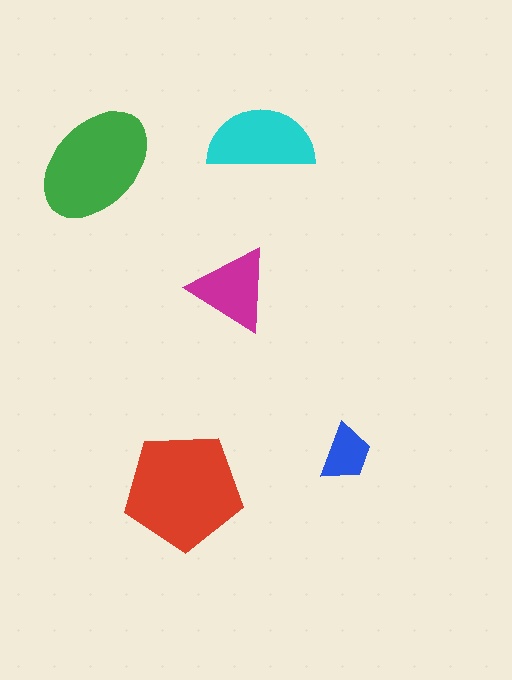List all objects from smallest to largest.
The blue trapezoid, the magenta triangle, the cyan semicircle, the green ellipse, the red pentagon.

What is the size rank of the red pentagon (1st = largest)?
1st.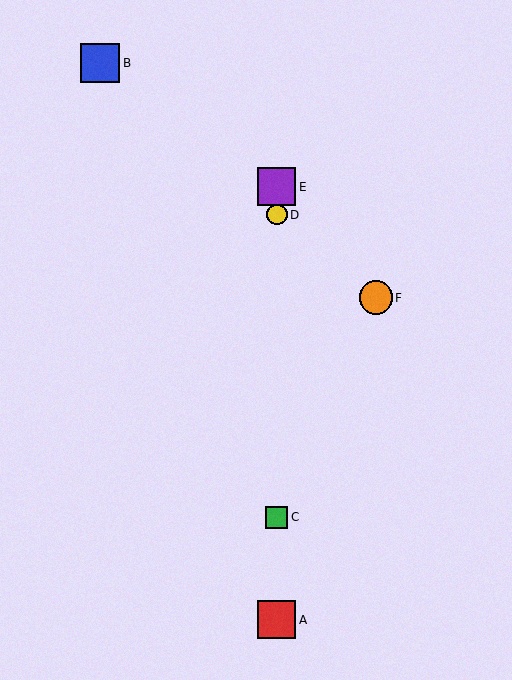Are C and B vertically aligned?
No, C is at x≈277 and B is at x≈100.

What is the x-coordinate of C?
Object C is at x≈277.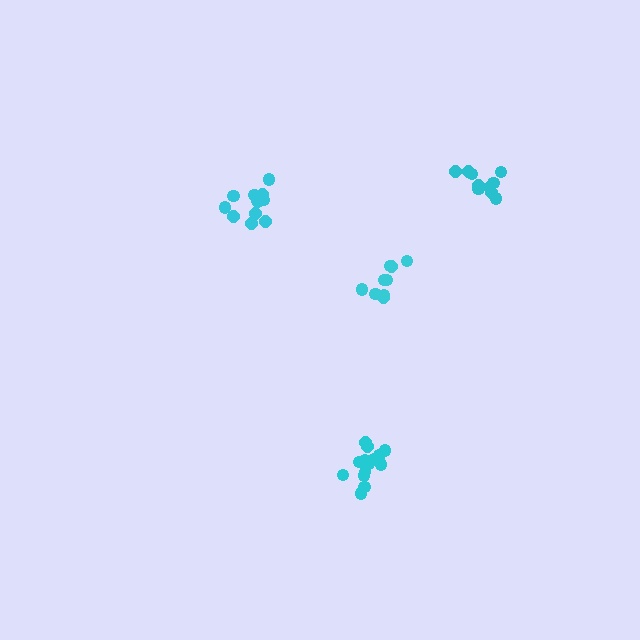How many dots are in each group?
Group 1: 10 dots, Group 2: 9 dots, Group 3: 12 dots, Group 4: 14 dots (45 total).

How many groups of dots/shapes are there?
There are 4 groups.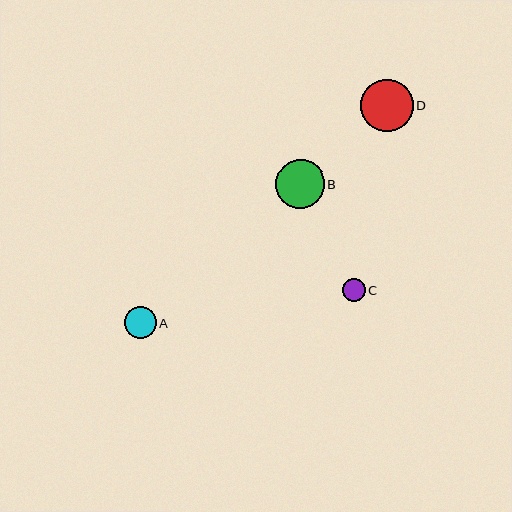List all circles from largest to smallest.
From largest to smallest: D, B, A, C.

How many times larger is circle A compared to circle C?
Circle A is approximately 1.4 times the size of circle C.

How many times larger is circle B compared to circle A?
Circle B is approximately 1.6 times the size of circle A.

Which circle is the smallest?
Circle C is the smallest with a size of approximately 23 pixels.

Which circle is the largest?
Circle D is the largest with a size of approximately 52 pixels.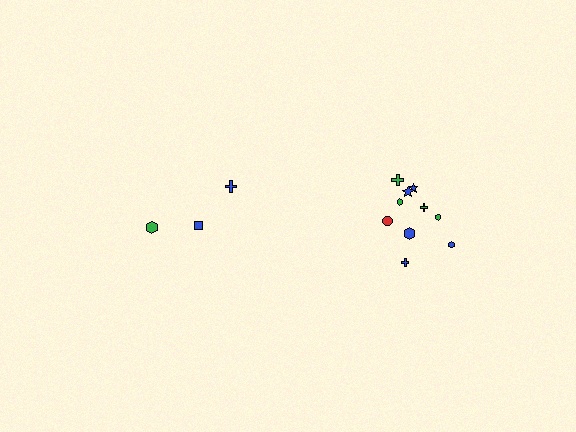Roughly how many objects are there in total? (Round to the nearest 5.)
Roughly 15 objects in total.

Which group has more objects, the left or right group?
The right group.